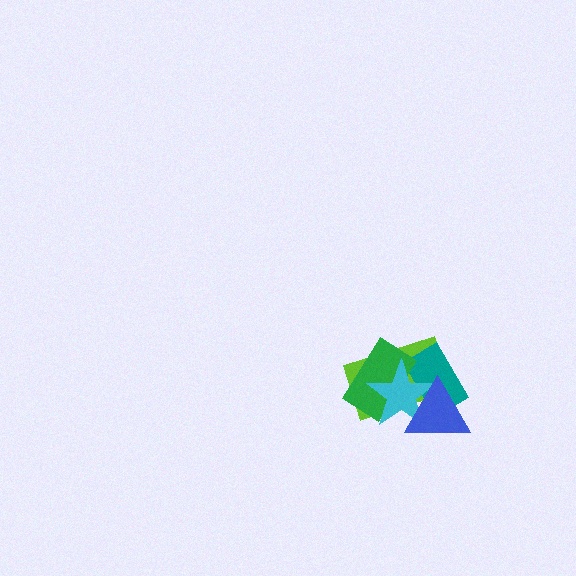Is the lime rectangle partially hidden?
Yes, it is partially covered by another shape.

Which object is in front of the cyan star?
The blue triangle is in front of the cyan star.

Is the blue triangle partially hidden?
No, no other shape covers it.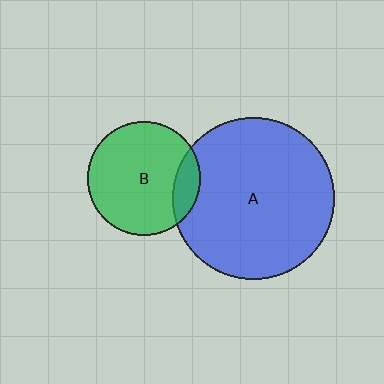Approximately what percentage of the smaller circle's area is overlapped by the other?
Approximately 15%.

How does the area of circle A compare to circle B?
Approximately 2.0 times.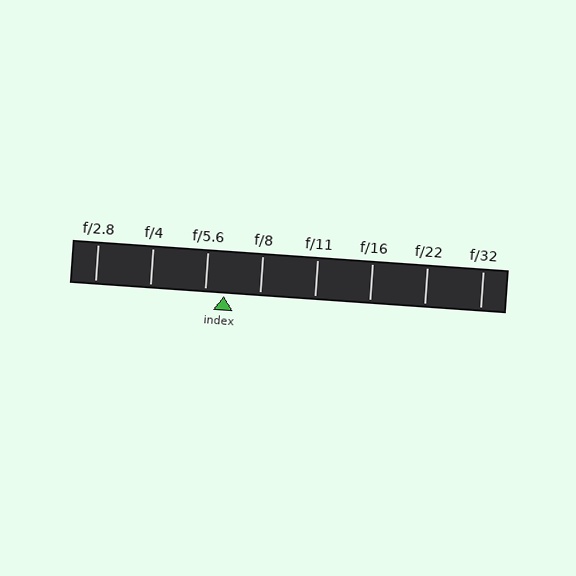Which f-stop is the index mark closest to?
The index mark is closest to f/5.6.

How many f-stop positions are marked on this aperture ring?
There are 8 f-stop positions marked.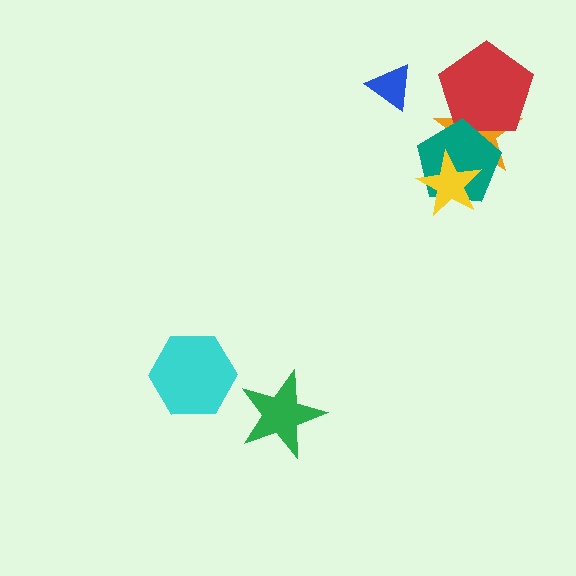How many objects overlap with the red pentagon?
2 objects overlap with the red pentagon.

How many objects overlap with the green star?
0 objects overlap with the green star.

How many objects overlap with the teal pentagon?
3 objects overlap with the teal pentagon.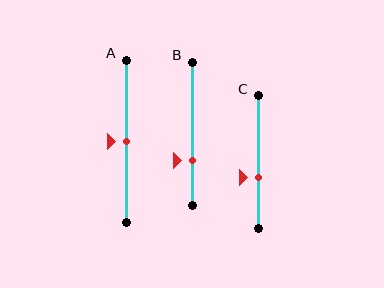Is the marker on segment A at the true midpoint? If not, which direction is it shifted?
Yes, the marker on segment A is at the true midpoint.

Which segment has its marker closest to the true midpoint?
Segment A has its marker closest to the true midpoint.